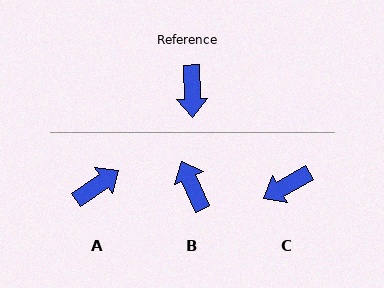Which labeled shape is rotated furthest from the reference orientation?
B, about 158 degrees away.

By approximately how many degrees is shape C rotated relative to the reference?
Approximately 63 degrees clockwise.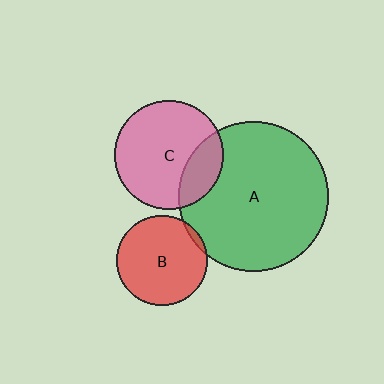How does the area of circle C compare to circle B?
Approximately 1.4 times.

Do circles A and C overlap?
Yes.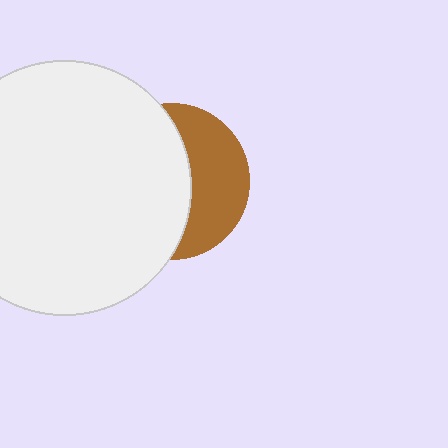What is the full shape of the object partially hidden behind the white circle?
The partially hidden object is a brown circle.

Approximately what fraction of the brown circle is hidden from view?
Roughly 60% of the brown circle is hidden behind the white circle.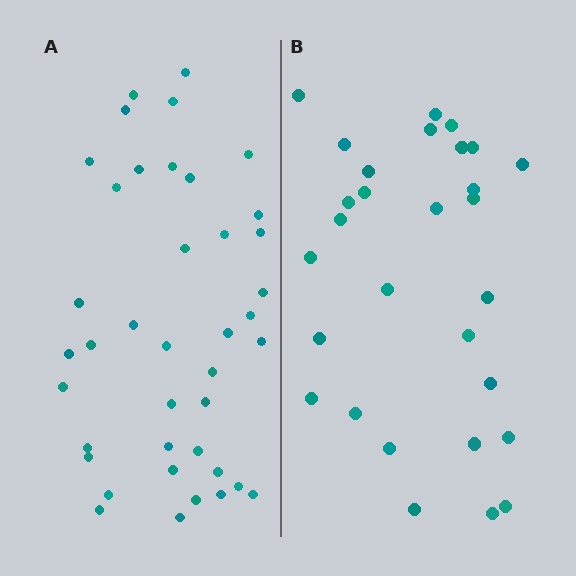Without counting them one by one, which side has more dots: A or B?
Region A (the left region) has more dots.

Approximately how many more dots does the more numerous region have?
Region A has roughly 12 or so more dots than region B.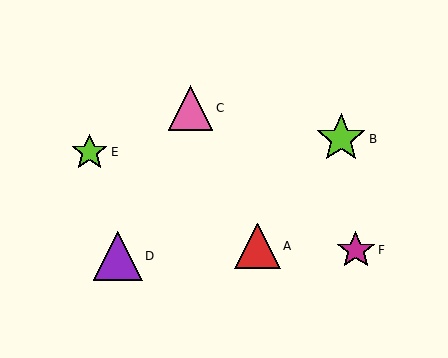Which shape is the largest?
The lime star (labeled B) is the largest.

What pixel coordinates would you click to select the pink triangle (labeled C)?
Click at (190, 108) to select the pink triangle C.